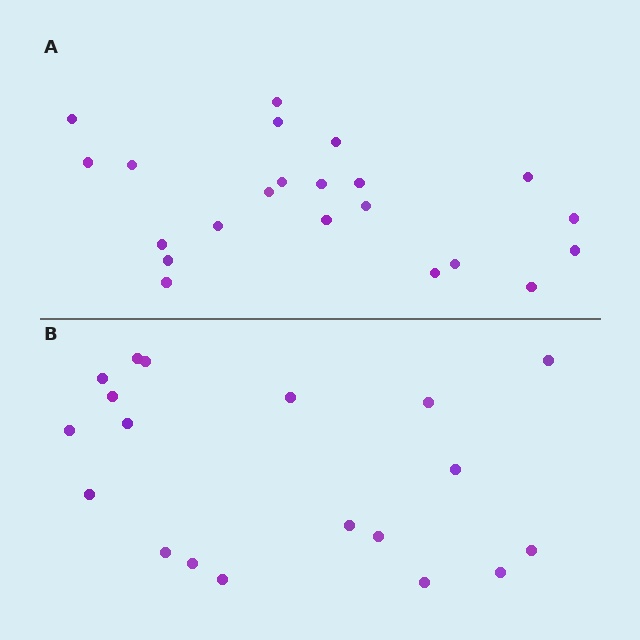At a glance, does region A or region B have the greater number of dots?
Region A (the top region) has more dots.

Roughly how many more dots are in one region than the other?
Region A has just a few more — roughly 2 or 3 more dots than region B.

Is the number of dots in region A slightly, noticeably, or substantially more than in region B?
Region A has only slightly more — the two regions are fairly close. The ratio is roughly 1.2 to 1.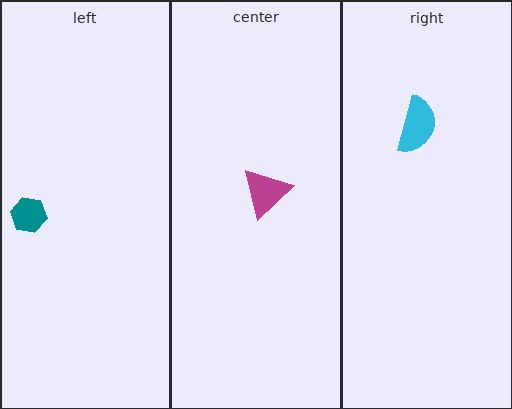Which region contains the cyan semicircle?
The right region.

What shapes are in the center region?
The magenta triangle.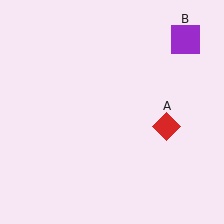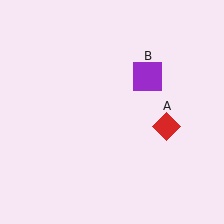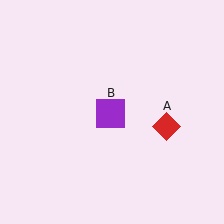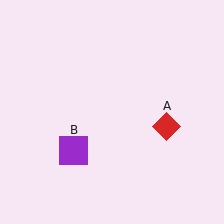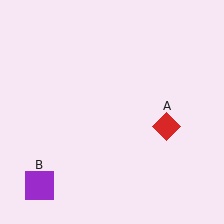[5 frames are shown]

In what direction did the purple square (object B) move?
The purple square (object B) moved down and to the left.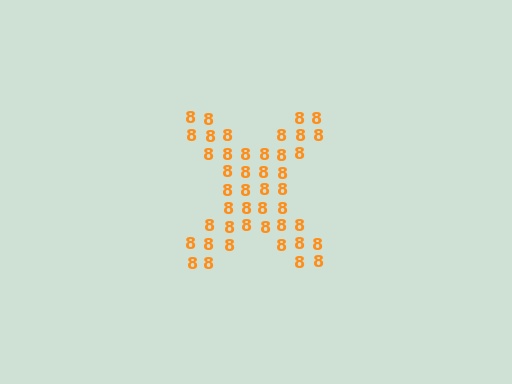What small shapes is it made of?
It is made of small digit 8's.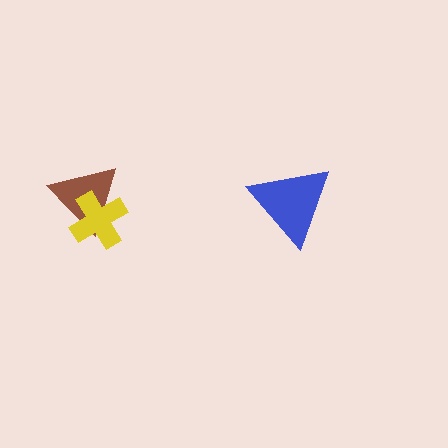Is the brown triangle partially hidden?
Yes, it is partially covered by another shape.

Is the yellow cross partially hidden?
No, no other shape covers it.